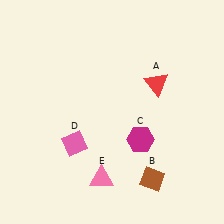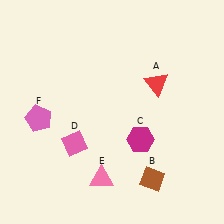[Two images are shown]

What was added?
A pink pentagon (F) was added in Image 2.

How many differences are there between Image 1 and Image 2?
There is 1 difference between the two images.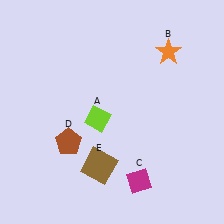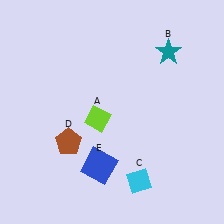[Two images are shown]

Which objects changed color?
B changed from orange to teal. C changed from magenta to cyan. E changed from brown to blue.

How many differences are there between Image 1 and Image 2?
There are 3 differences between the two images.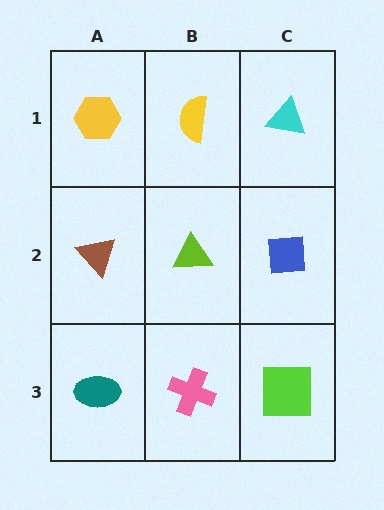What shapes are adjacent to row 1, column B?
A lime triangle (row 2, column B), a yellow hexagon (row 1, column A), a cyan triangle (row 1, column C).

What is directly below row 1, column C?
A blue square.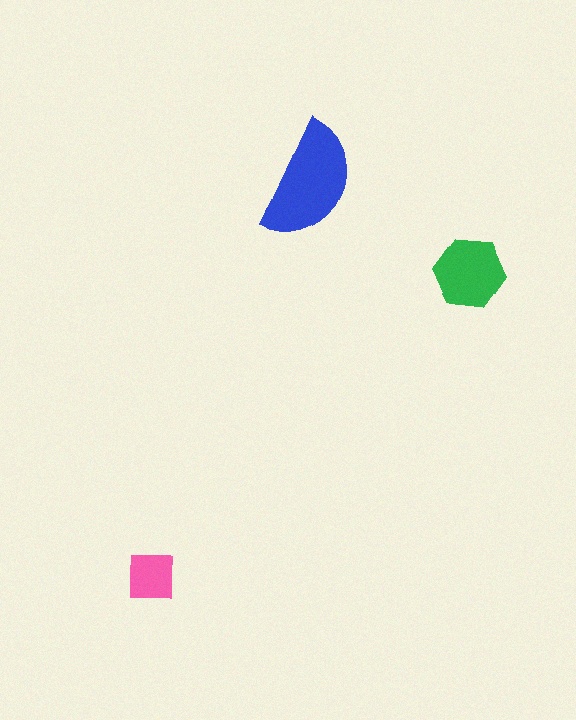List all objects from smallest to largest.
The pink square, the green hexagon, the blue semicircle.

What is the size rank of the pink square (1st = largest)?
3rd.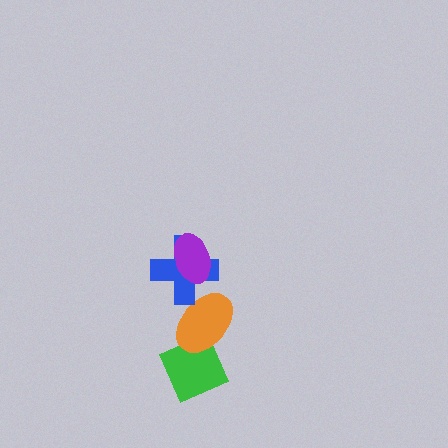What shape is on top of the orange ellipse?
The blue cross is on top of the orange ellipse.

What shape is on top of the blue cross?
The purple ellipse is on top of the blue cross.